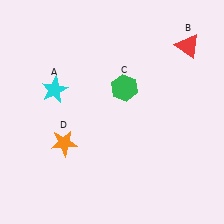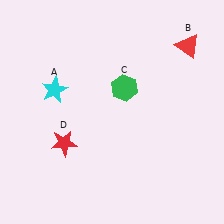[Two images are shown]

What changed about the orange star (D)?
In Image 1, D is orange. In Image 2, it changed to red.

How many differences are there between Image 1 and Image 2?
There is 1 difference between the two images.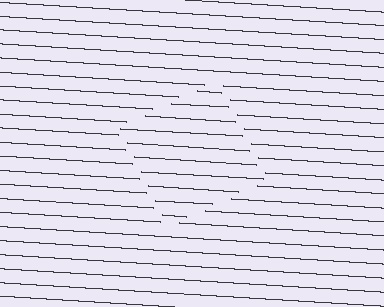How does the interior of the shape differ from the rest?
The interior of the shape contains the same grating, shifted by half a period — the contour is defined by the phase discontinuity where line-ends from the inner and outer gratings abut.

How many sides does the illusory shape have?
4 sides — the line-ends trace a square.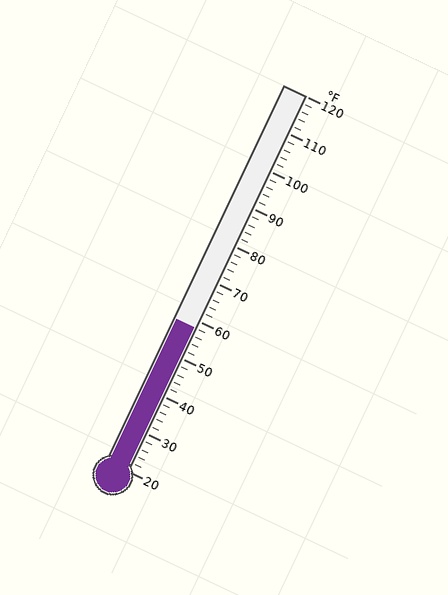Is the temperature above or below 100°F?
The temperature is below 100°F.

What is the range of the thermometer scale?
The thermometer scale ranges from 20°F to 120°F.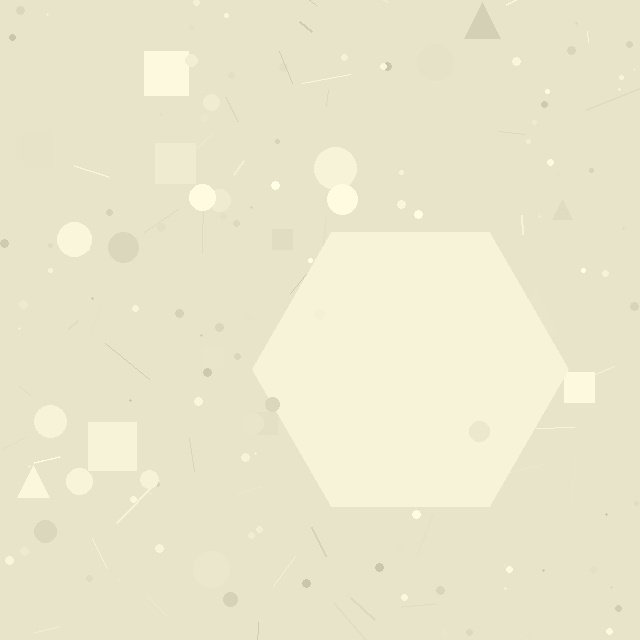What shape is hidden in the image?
A hexagon is hidden in the image.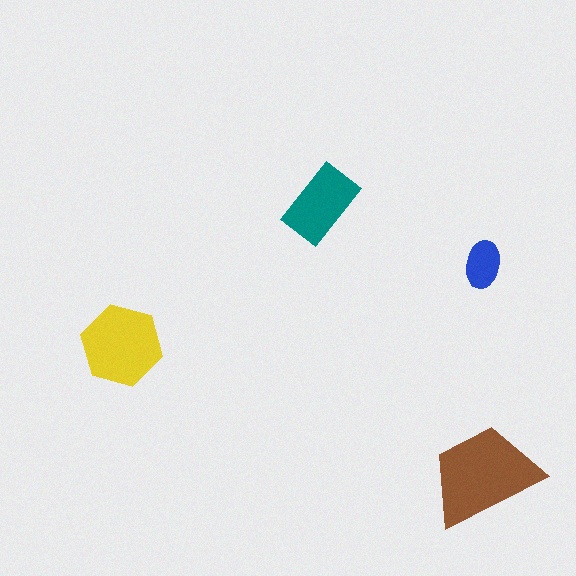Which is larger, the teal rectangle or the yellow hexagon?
The yellow hexagon.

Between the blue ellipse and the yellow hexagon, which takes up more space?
The yellow hexagon.